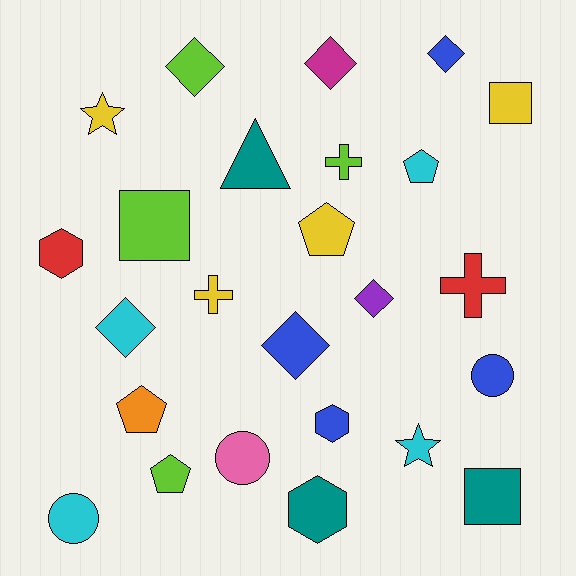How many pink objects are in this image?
There is 1 pink object.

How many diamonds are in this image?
There are 6 diamonds.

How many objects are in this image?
There are 25 objects.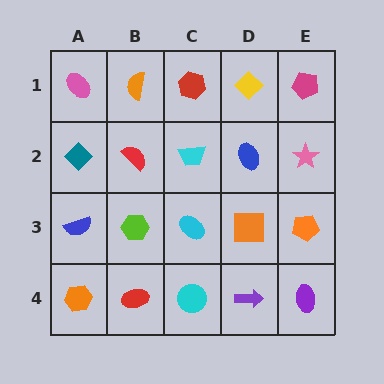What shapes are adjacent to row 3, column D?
A blue ellipse (row 2, column D), a purple arrow (row 4, column D), a cyan ellipse (row 3, column C), an orange pentagon (row 3, column E).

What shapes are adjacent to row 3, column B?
A red semicircle (row 2, column B), a red ellipse (row 4, column B), a blue semicircle (row 3, column A), a cyan ellipse (row 3, column C).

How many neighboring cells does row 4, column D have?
3.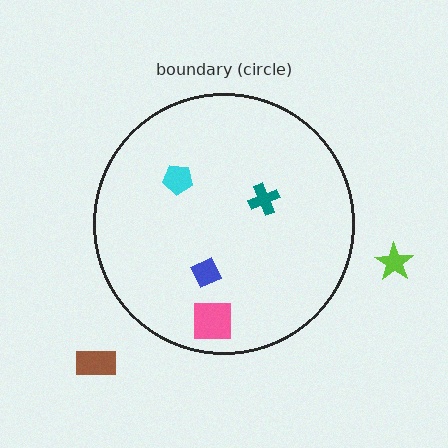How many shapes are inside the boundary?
4 inside, 2 outside.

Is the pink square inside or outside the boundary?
Inside.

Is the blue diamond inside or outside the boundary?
Inside.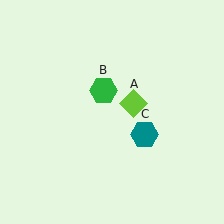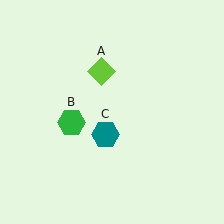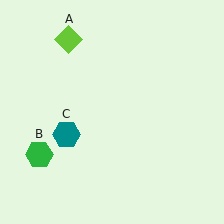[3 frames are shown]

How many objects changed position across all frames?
3 objects changed position: lime diamond (object A), green hexagon (object B), teal hexagon (object C).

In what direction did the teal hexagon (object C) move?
The teal hexagon (object C) moved left.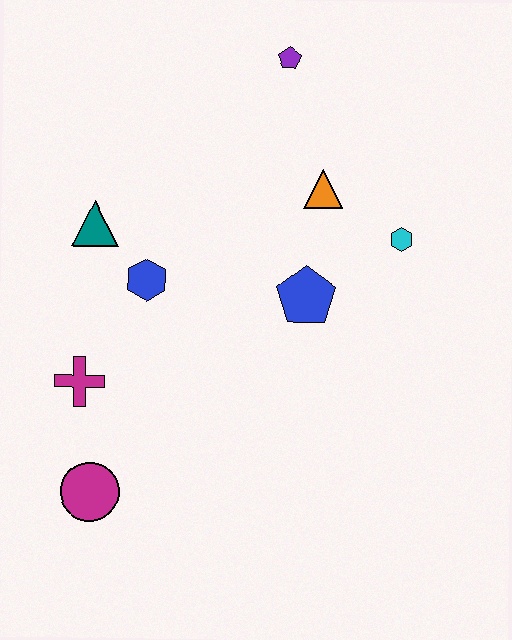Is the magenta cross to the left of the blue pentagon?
Yes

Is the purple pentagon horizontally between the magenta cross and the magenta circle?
No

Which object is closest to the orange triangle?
The cyan hexagon is closest to the orange triangle.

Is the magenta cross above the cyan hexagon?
No